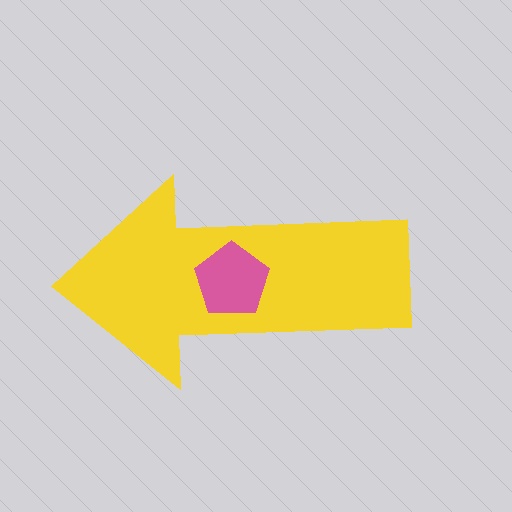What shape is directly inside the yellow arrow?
The pink pentagon.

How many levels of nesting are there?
2.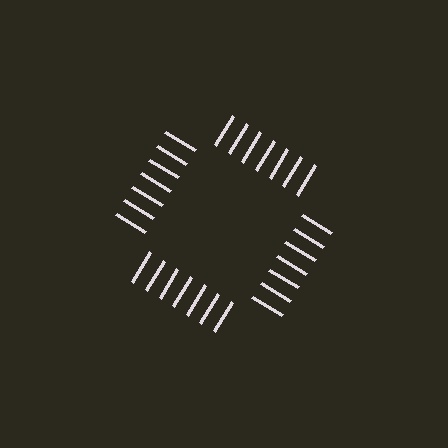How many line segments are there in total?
28 — 7 along each of the 4 edges.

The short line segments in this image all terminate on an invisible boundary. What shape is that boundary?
An illusory square — the line segments terminate on its edges but no continuous stroke is drawn.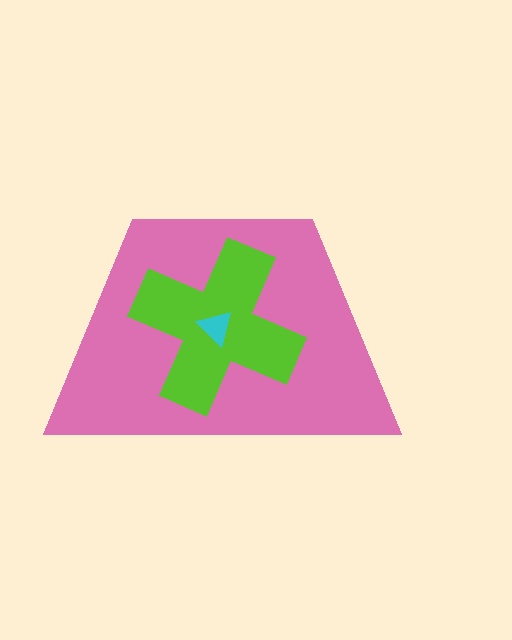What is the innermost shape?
The cyan triangle.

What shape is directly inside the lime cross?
The cyan triangle.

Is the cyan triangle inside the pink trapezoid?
Yes.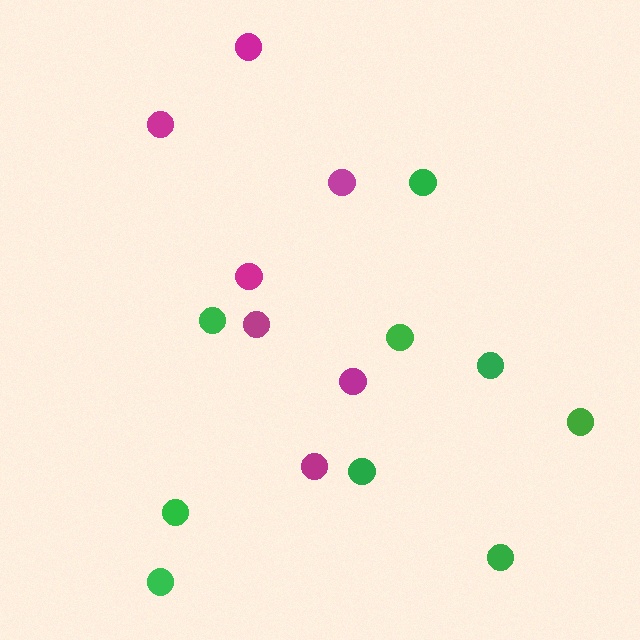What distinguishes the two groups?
There are 2 groups: one group of green circles (9) and one group of magenta circles (7).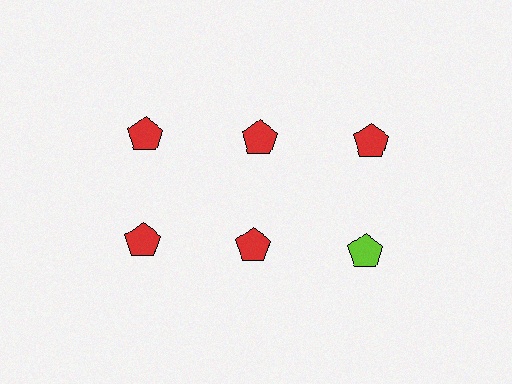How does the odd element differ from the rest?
It has a different color: lime instead of red.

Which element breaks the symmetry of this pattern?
The lime pentagon in the second row, center column breaks the symmetry. All other shapes are red pentagons.